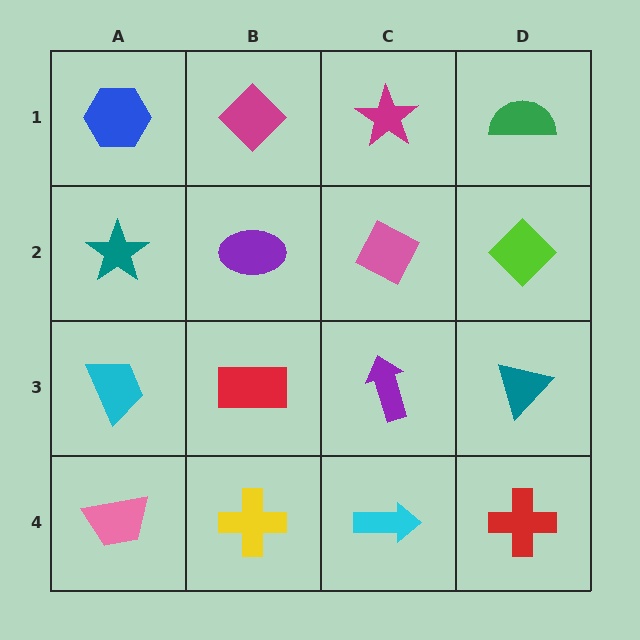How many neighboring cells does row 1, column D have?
2.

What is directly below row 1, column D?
A lime diamond.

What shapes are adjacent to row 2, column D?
A green semicircle (row 1, column D), a teal triangle (row 3, column D), a pink diamond (row 2, column C).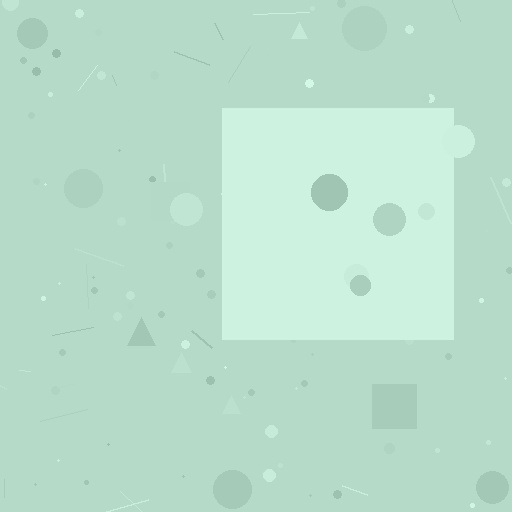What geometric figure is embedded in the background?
A square is embedded in the background.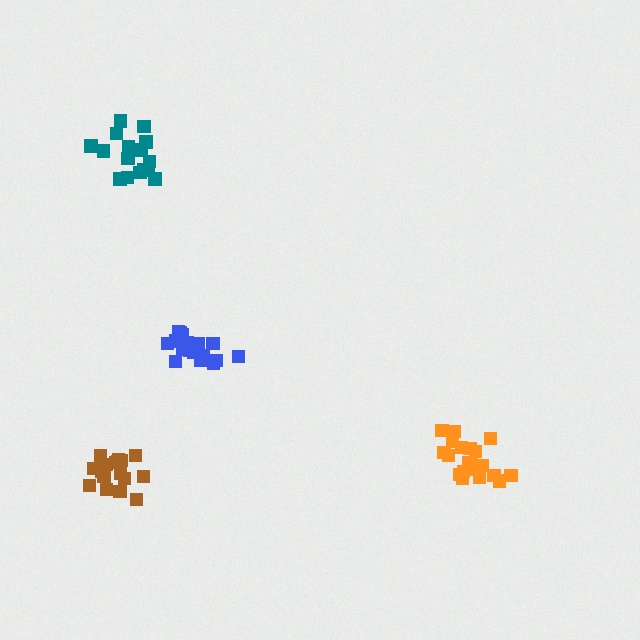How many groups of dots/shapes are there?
There are 4 groups.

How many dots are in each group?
Group 1: 18 dots, Group 2: 19 dots, Group 3: 16 dots, Group 4: 20 dots (73 total).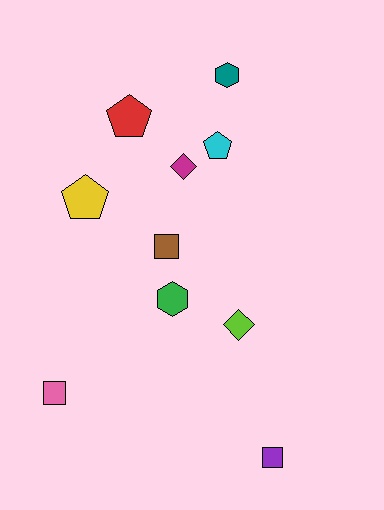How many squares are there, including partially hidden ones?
There are 3 squares.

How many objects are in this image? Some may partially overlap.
There are 10 objects.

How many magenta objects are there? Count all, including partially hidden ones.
There is 1 magenta object.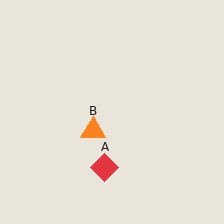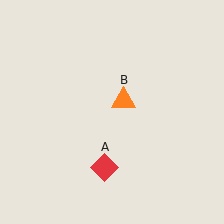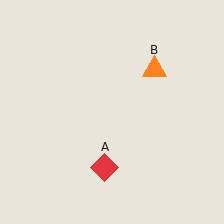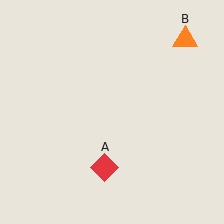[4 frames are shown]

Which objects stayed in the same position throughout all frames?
Red diamond (object A) remained stationary.